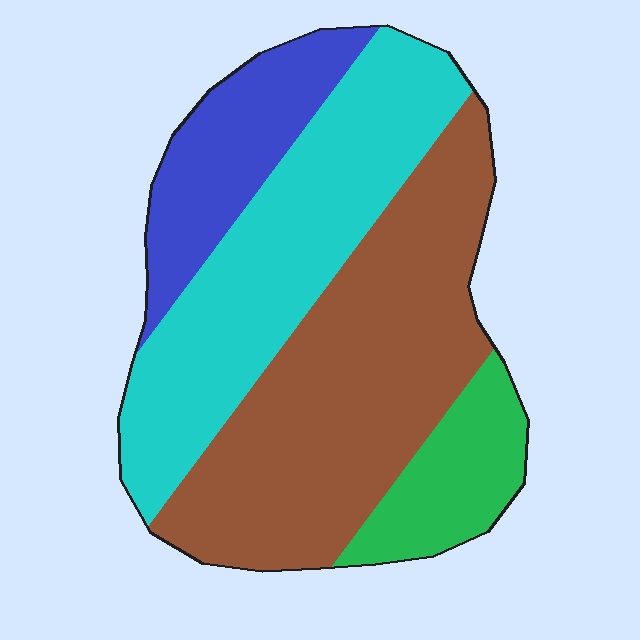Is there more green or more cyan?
Cyan.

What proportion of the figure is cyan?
Cyan covers roughly 30% of the figure.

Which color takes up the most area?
Brown, at roughly 40%.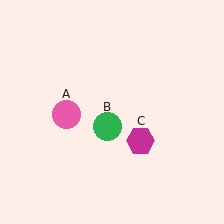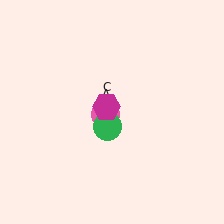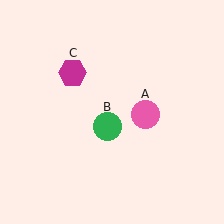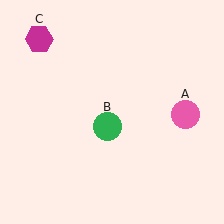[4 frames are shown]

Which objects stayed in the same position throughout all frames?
Green circle (object B) remained stationary.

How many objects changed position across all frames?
2 objects changed position: pink circle (object A), magenta hexagon (object C).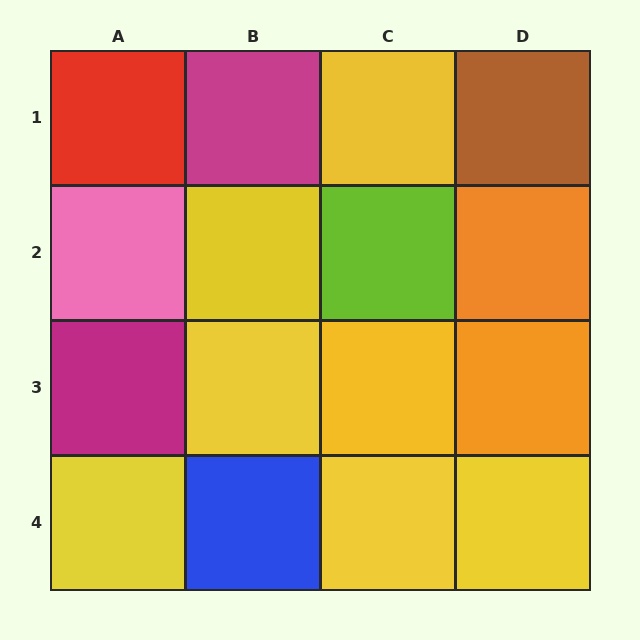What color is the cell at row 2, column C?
Lime.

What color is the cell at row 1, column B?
Magenta.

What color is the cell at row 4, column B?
Blue.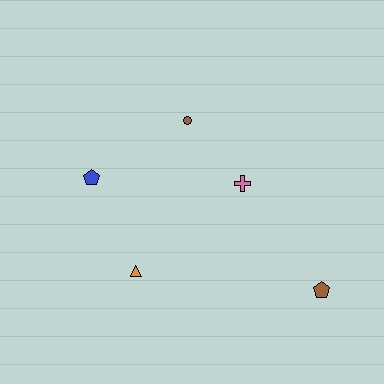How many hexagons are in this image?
There are no hexagons.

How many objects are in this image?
There are 5 objects.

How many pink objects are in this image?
There is 1 pink object.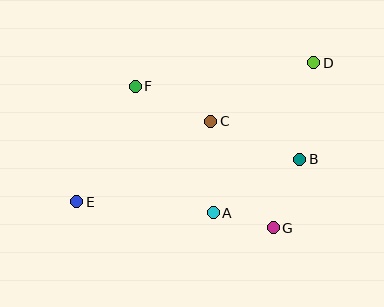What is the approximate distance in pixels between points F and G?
The distance between F and G is approximately 197 pixels.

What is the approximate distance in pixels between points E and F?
The distance between E and F is approximately 129 pixels.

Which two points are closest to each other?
Points A and G are closest to each other.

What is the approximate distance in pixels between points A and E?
The distance between A and E is approximately 137 pixels.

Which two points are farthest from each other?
Points D and E are farthest from each other.